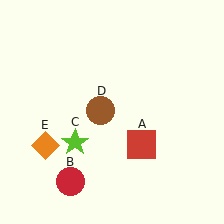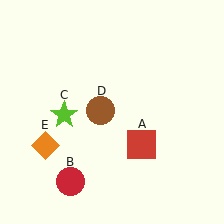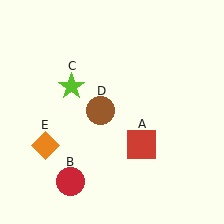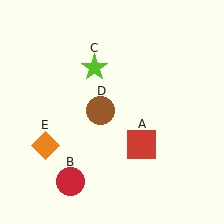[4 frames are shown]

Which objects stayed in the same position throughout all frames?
Red square (object A) and red circle (object B) and brown circle (object D) and orange diamond (object E) remained stationary.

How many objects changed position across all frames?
1 object changed position: lime star (object C).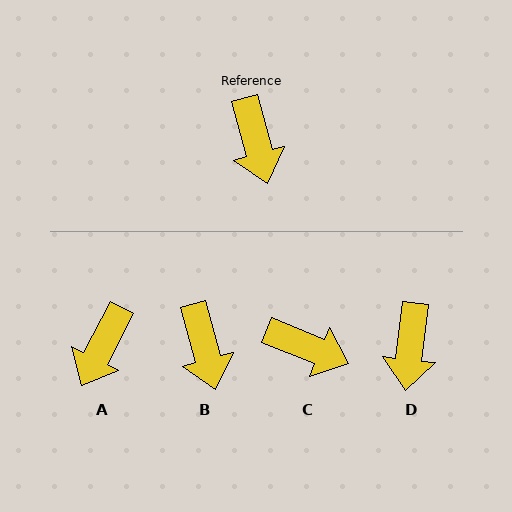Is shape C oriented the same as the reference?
No, it is off by about 53 degrees.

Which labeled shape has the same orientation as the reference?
B.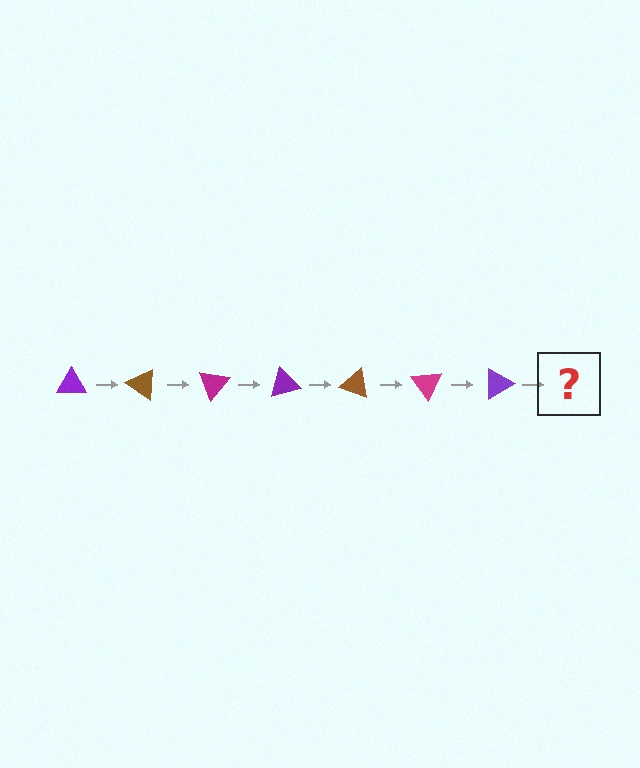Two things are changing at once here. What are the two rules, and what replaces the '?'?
The two rules are that it rotates 35 degrees each step and the color cycles through purple, brown, and magenta. The '?' should be a brown triangle, rotated 245 degrees from the start.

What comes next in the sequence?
The next element should be a brown triangle, rotated 245 degrees from the start.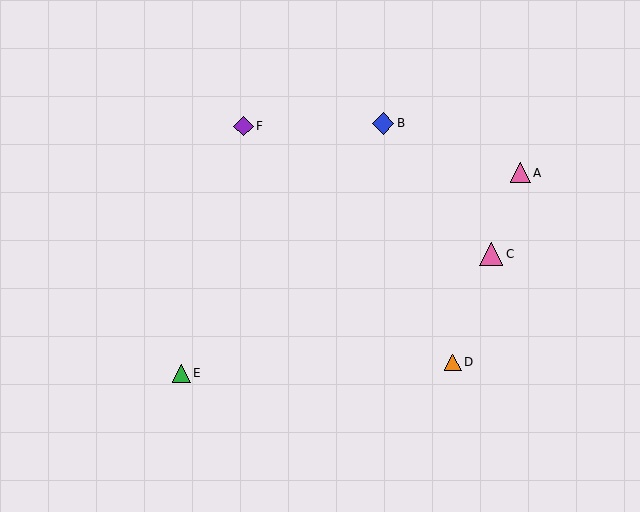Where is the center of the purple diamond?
The center of the purple diamond is at (243, 126).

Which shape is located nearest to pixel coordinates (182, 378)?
The green triangle (labeled E) at (182, 374) is nearest to that location.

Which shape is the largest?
The pink triangle (labeled C) is the largest.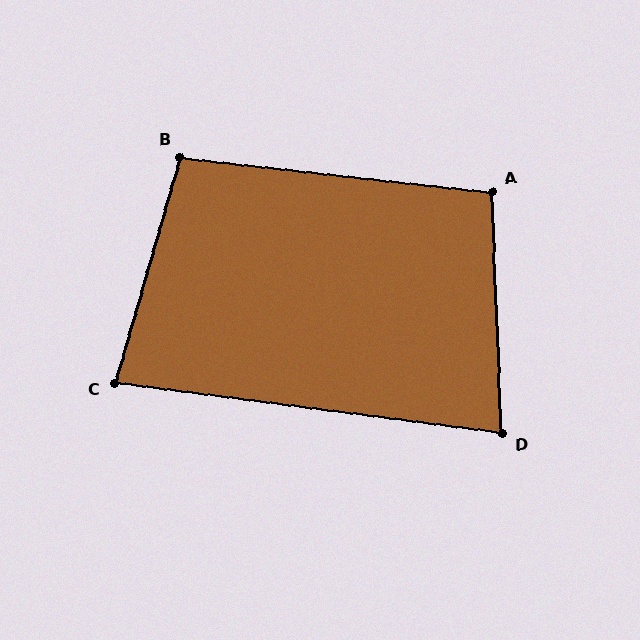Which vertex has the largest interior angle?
B, at approximately 100 degrees.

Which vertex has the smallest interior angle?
D, at approximately 80 degrees.